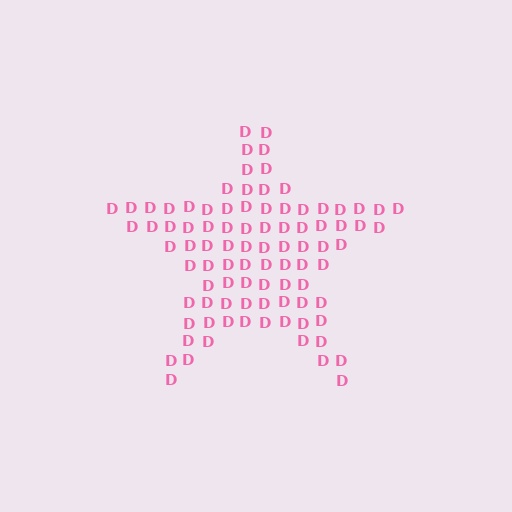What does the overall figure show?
The overall figure shows a star.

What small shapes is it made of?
It is made of small letter D's.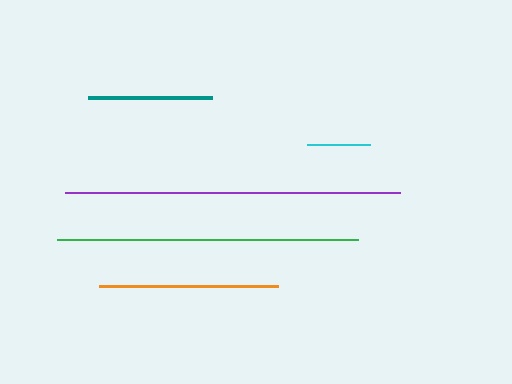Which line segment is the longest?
The purple line is the longest at approximately 336 pixels.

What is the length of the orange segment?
The orange segment is approximately 179 pixels long.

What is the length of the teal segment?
The teal segment is approximately 124 pixels long.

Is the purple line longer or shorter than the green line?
The purple line is longer than the green line.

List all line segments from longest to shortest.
From longest to shortest: purple, green, orange, teal, cyan.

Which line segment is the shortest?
The cyan line is the shortest at approximately 64 pixels.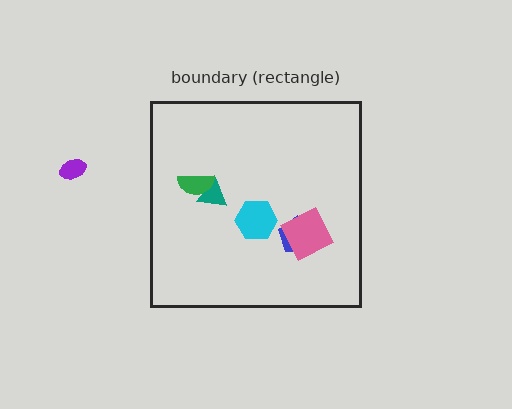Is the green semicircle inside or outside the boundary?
Inside.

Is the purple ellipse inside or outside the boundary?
Outside.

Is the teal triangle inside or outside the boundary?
Inside.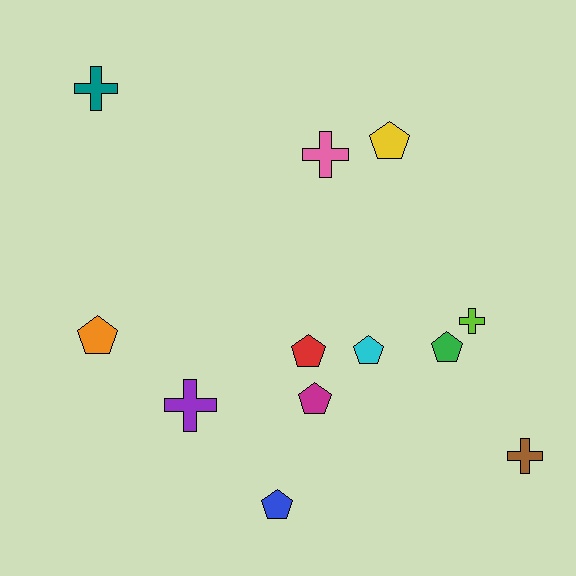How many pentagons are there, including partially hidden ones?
There are 7 pentagons.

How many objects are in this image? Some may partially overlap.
There are 12 objects.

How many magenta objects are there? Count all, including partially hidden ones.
There is 1 magenta object.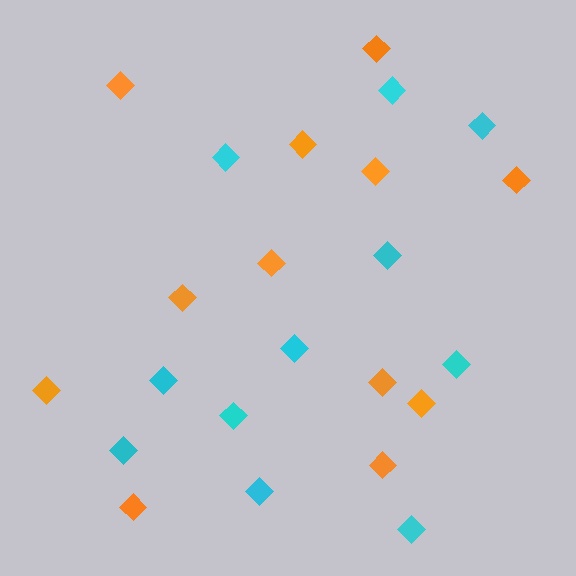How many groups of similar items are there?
There are 2 groups: one group of orange diamonds (12) and one group of cyan diamonds (11).